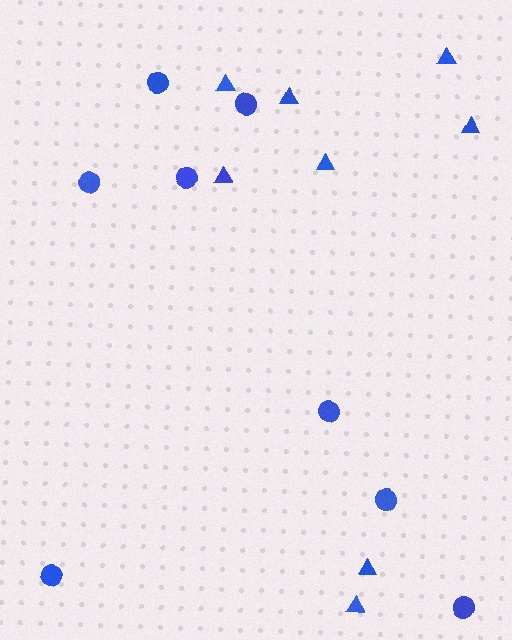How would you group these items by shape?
There are 2 groups: one group of circles (8) and one group of triangles (8).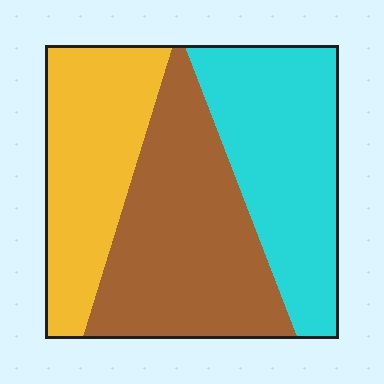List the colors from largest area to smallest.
From largest to smallest: brown, cyan, yellow.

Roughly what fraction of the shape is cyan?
Cyan takes up about one third (1/3) of the shape.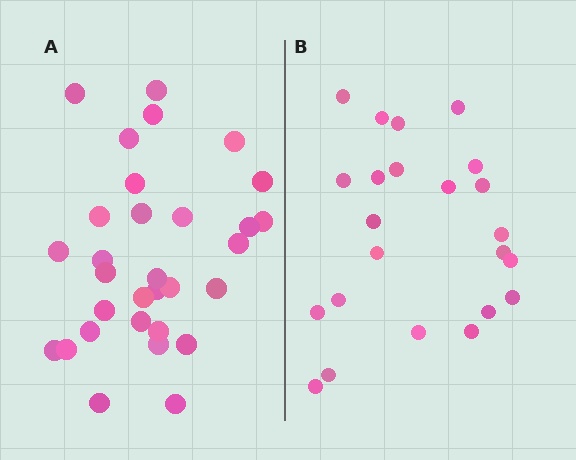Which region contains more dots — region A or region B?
Region A (the left region) has more dots.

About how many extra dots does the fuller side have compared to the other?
Region A has roughly 8 or so more dots than region B.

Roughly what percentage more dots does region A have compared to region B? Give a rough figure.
About 35% more.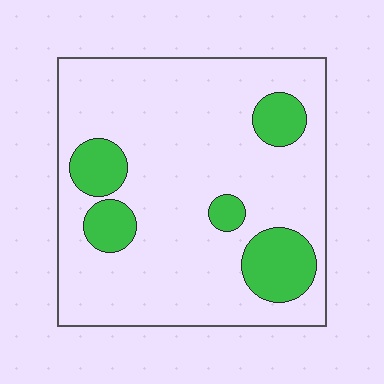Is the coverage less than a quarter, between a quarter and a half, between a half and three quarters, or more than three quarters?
Less than a quarter.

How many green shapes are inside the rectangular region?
5.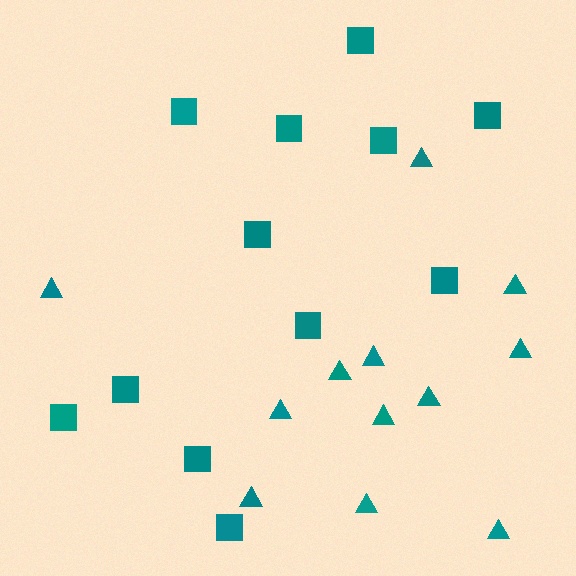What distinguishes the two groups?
There are 2 groups: one group of triangles (12) and one group of squares (12).